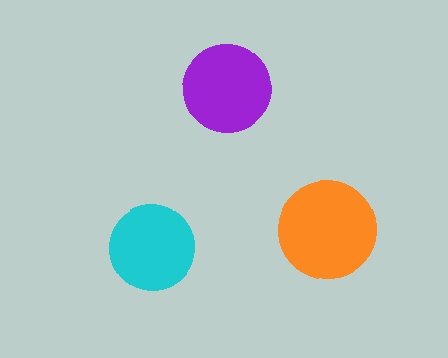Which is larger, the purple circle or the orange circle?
The orange one.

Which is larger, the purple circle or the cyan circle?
The purple one.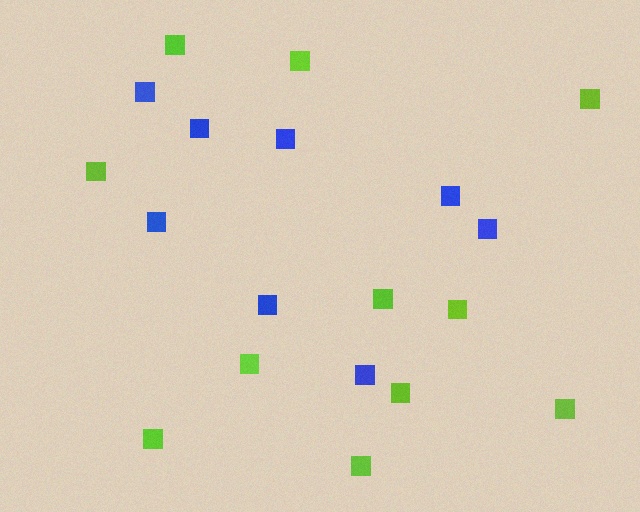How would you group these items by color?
There are 2 groups: one group of lime squares (11) and one group of blue squares (8).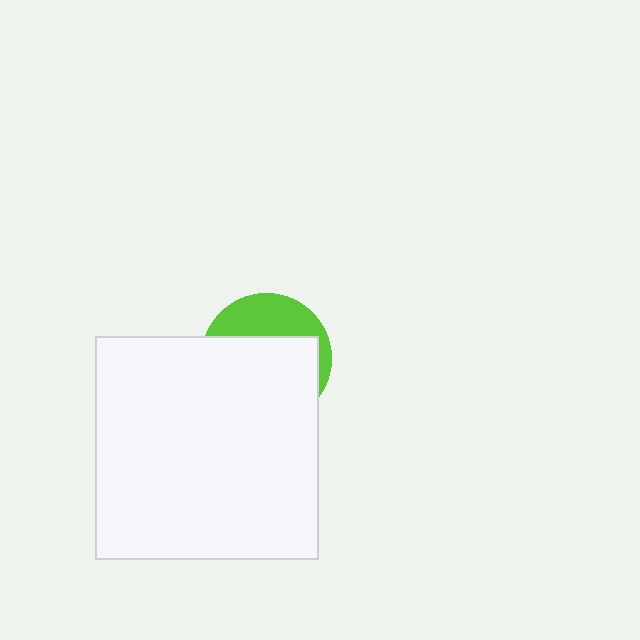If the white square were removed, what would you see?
You would see the complete lime circle.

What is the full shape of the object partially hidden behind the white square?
The partially hidden object is a lime circle.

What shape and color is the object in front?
The object in front is a white square.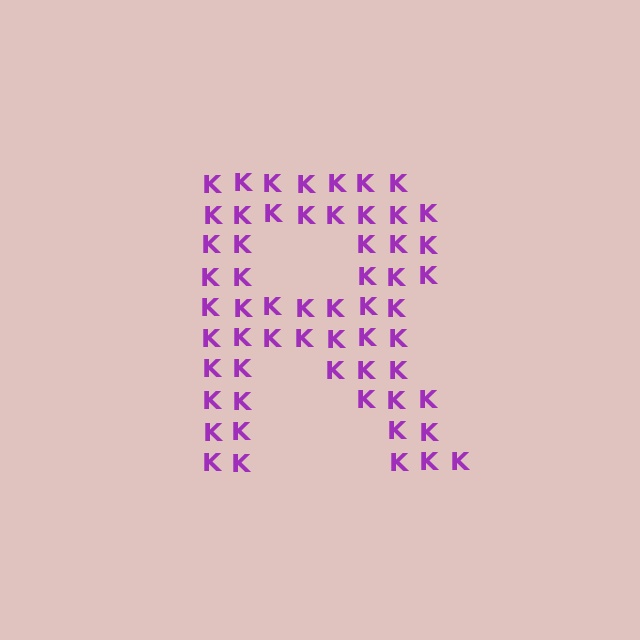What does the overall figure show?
The overall figure shows the letter R.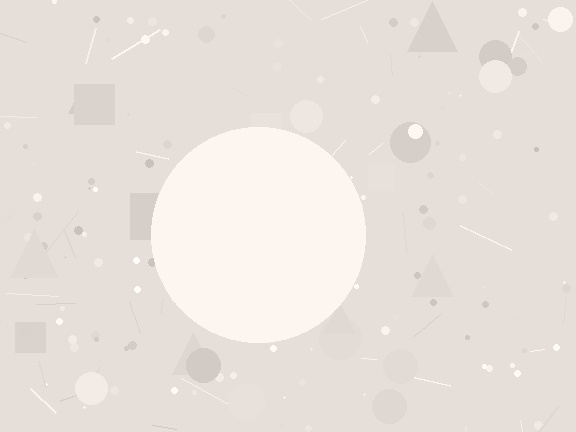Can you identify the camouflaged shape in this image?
The camouflaged shape is a circle.